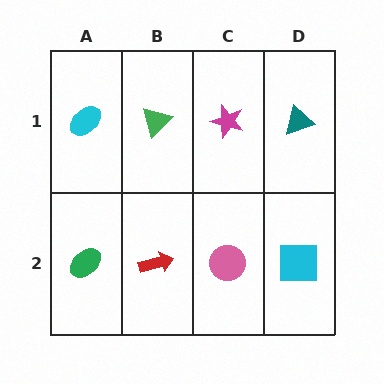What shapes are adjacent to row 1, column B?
A red arrow (row 2, column B), a cyan ellipse (row 1, column A), a magenta star (row 1, column C).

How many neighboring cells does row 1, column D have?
2.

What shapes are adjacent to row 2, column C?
A magenta star (row 1, column C), a red arrow (row 2, column B), a cyan square (row 2, column D).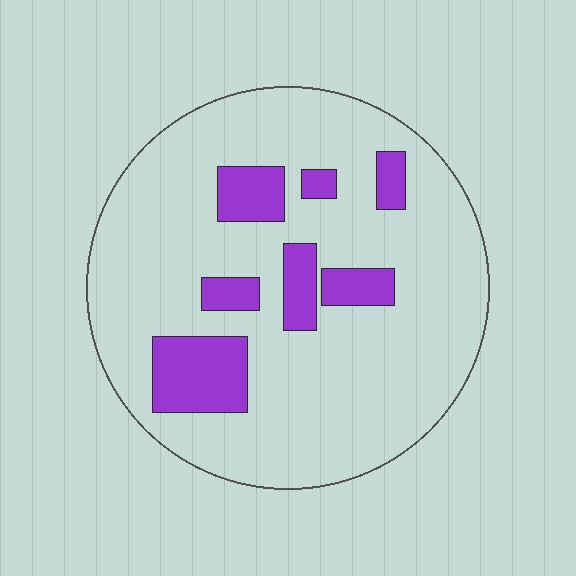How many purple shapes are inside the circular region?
7.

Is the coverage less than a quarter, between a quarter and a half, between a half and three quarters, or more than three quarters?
Less than a quarter.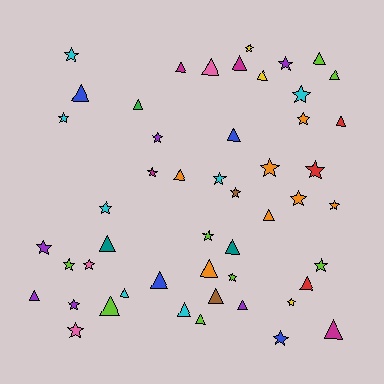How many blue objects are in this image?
There are 4 blue objects.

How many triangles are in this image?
There are 25 triangles.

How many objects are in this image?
There are 50 objects.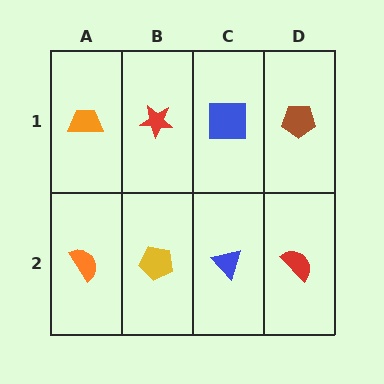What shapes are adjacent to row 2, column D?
A brown pentagon (row 1, column D), a blue triangle (row 2, column C).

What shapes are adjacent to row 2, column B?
A red star (row 1, column B), an orange semicircle (row 2, column A), a blue triangle (row 2, column C).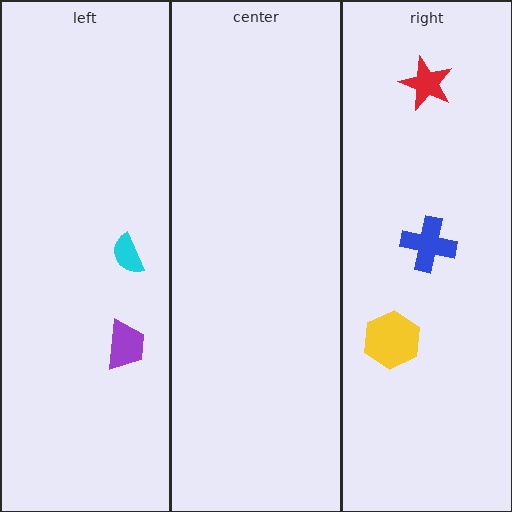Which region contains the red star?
The right region.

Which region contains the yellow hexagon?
The right region.